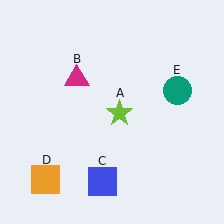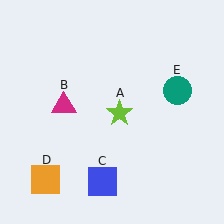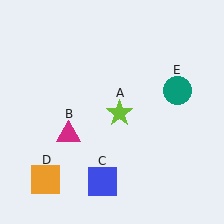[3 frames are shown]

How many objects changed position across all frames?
1 object changed position: magenta triangle (object B).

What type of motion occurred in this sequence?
The magenta triangle (object B) rotated counterclockwise around the center of the scene.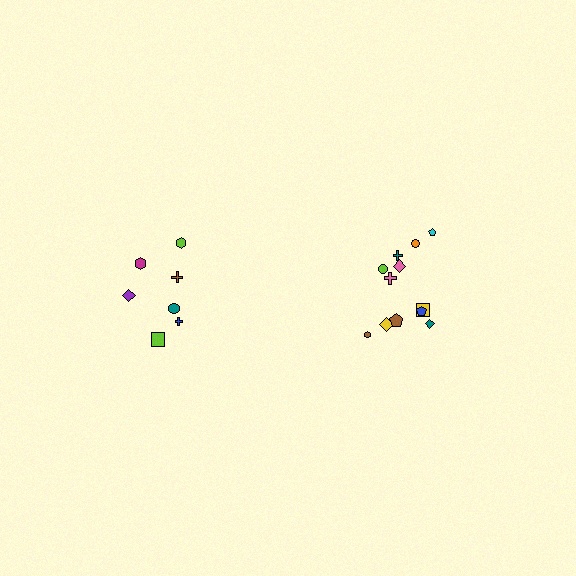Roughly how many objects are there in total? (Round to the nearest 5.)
Roughly 20 objects in total.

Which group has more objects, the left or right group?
The right group.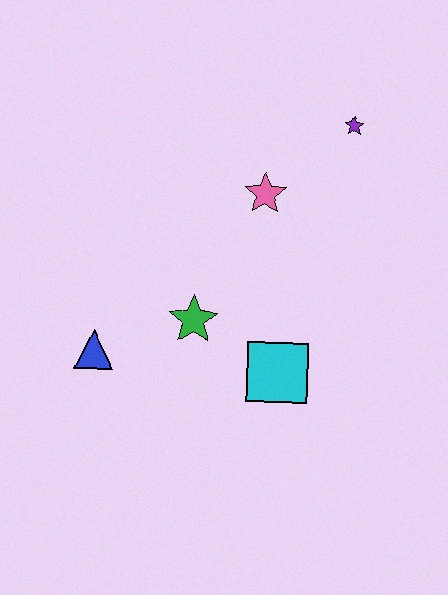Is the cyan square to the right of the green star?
Yes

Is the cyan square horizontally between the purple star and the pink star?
Yes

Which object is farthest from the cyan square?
The purple star is farthest from the cyan square.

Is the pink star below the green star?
No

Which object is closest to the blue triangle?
The green star is closest to the blue triangle.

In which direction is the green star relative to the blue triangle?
The green star is to the right of the blue triangle.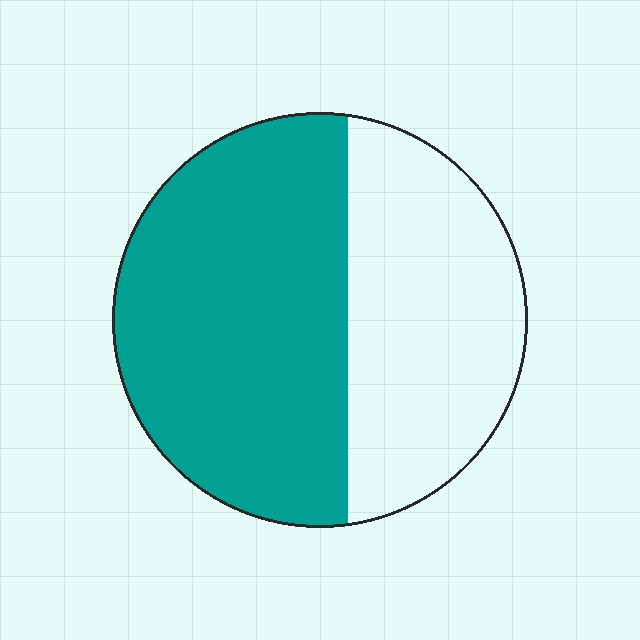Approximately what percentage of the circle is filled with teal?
Approximately 60%.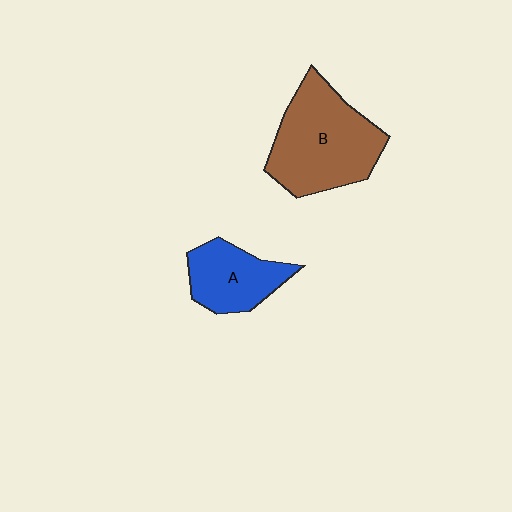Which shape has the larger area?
Shape B (brown).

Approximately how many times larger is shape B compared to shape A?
Approximately 1.7 times.